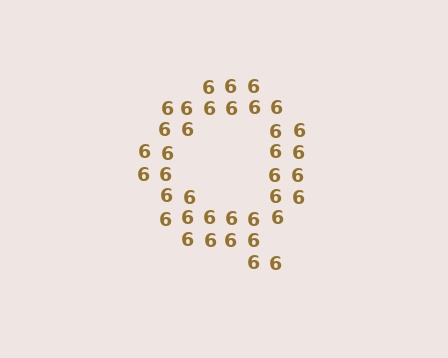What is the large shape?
The large shape is the letter Q.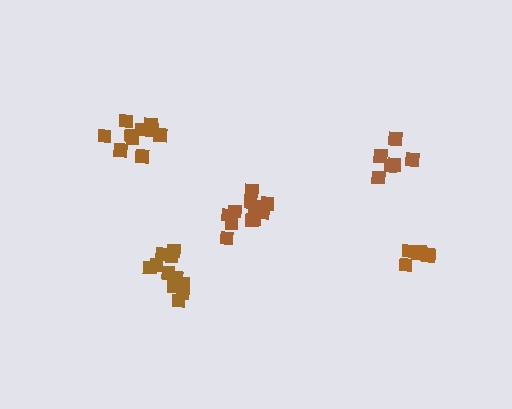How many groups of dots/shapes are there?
There are 5 groups.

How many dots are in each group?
Group 1: 11 dots, Group 2: 6 dots, Group 3: 10 dots, Group 4: 11 dots, Group 5: 7 dots (45 total).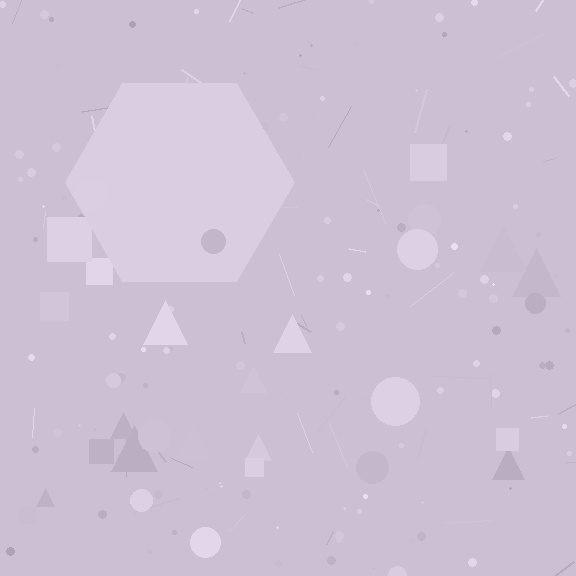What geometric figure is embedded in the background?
A hexagon is embedded in the background.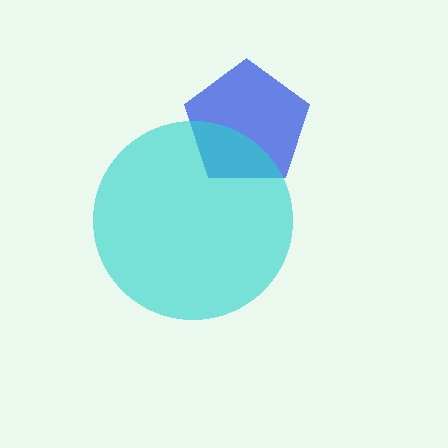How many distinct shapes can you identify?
There are 2 distinct shapes: a blue pentagon, a cyan circle.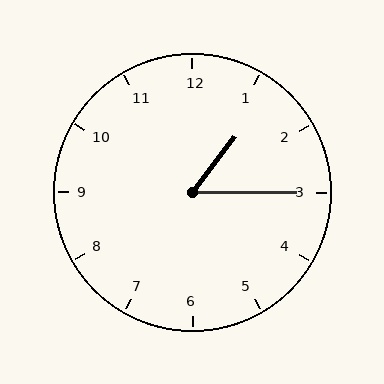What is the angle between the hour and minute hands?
Approximately 52 degrees.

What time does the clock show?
1:15.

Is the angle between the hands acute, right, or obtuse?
It is acute.